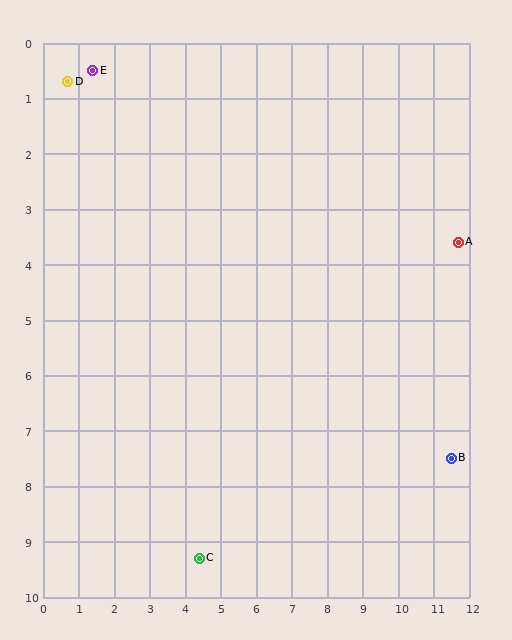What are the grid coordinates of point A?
Point A is at approximately (11.7, 3.6).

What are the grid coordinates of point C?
Point C is at approximately (4.4, 9.3).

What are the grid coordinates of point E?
Point E is at approximately (1.4, 0.5).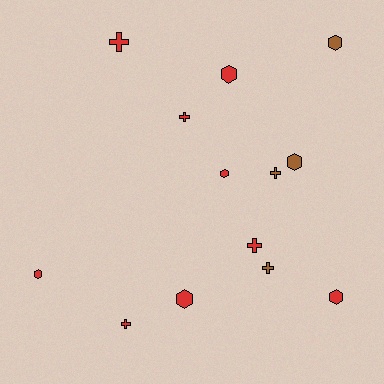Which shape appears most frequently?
Hexagon, with 7 objects.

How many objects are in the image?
There are 13 objects.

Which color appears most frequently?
Red, with 9 objects.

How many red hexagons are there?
There are 5 red hexagons.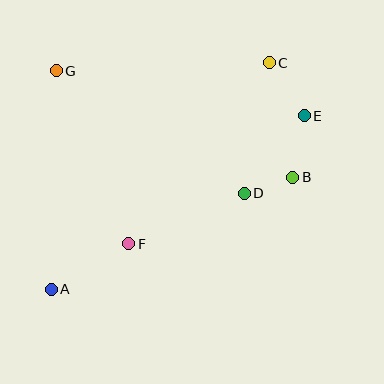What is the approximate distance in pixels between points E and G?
The distance between E and G is approximately 252 pixels.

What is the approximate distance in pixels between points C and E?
The distance between C and E is approximately 64 pixels.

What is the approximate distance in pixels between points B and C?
The distance between B and C is approximately 117 pixels.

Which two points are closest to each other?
Points B and D are closest to each other.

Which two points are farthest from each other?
Points A and C are farthest from each other.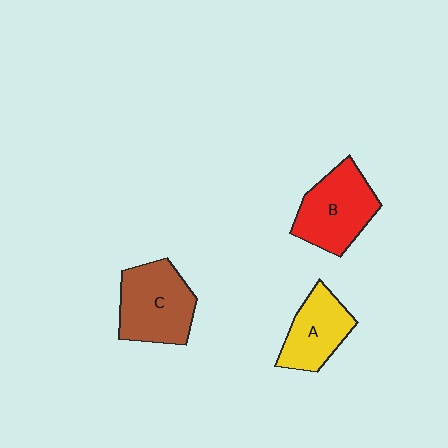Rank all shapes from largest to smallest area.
From largest to smallest: C (brown), B (red), A (yellow).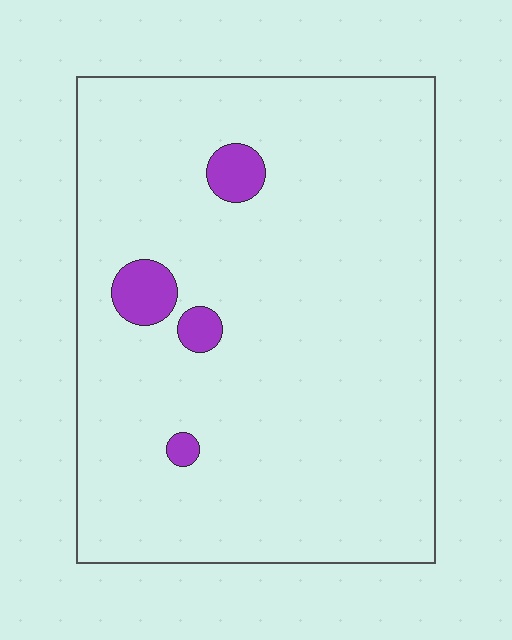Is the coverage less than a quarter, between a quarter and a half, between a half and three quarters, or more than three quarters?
Less than a quarter.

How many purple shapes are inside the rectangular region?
4.